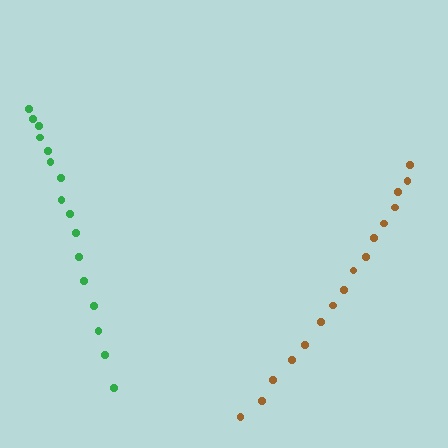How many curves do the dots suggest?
There are 2 distinct paths.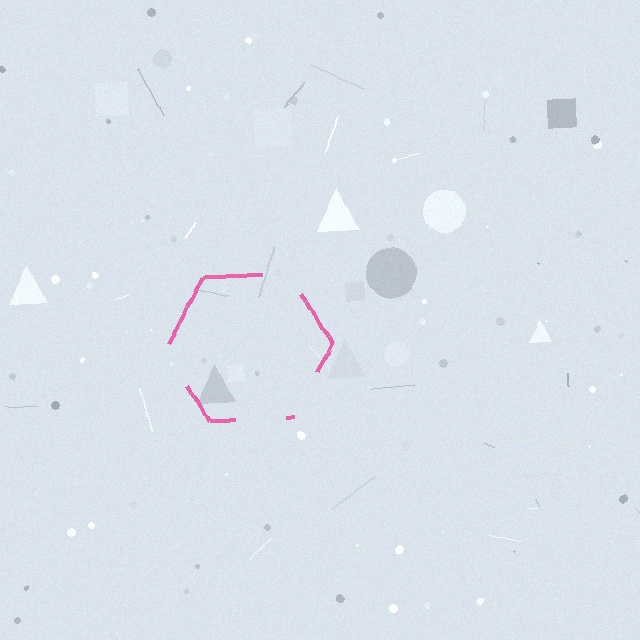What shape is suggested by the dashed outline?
The dashed outline suggests a hexagon.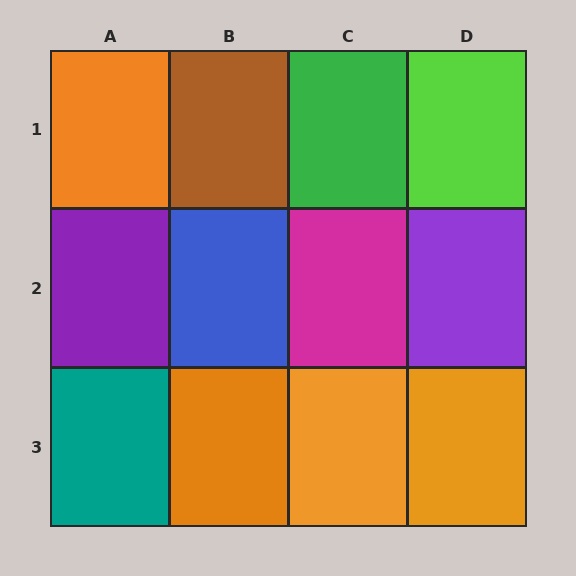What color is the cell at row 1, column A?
Orange.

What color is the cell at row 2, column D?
Purple.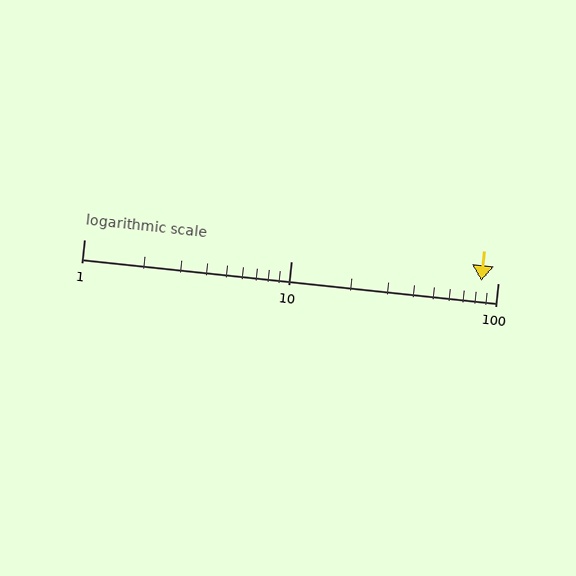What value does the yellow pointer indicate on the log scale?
The pointer indicates approximately 83.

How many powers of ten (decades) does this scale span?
The scale spans 2 decades, from 1 to 100.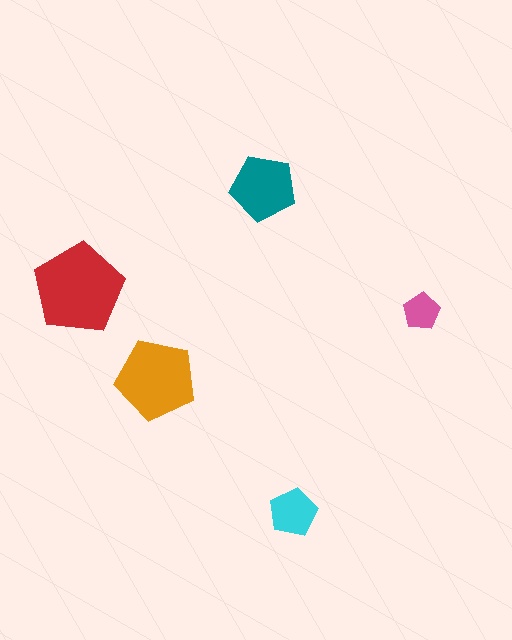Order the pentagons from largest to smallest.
the red one, the orange one, the teal one, the cyan one, the pink one.